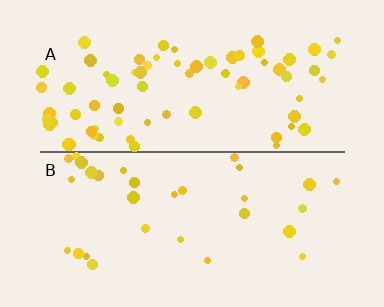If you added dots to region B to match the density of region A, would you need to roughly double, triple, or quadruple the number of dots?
Approximately double.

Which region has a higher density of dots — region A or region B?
A (the top).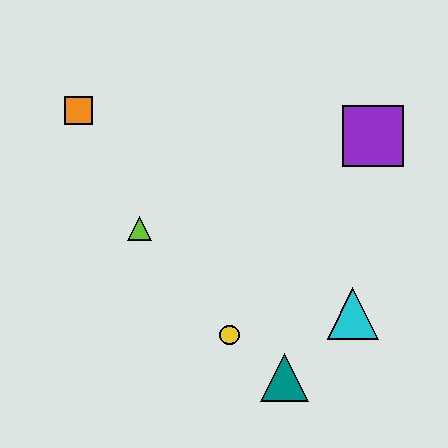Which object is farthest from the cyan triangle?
The orange square is farthest from the cyan triangle.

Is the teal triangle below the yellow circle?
Yes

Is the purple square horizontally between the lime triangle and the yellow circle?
No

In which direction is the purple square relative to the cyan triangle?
The purple square is above the cyan triangle.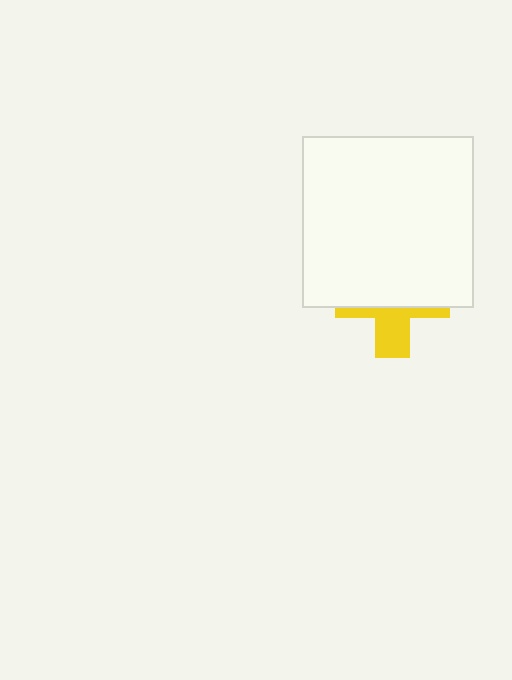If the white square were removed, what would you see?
You would see the complete yellow cross.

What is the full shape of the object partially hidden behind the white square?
The partially hidden object is a yellow cross.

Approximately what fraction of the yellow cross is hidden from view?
Roughly 62% of the yellow cross is hidden behind the white square.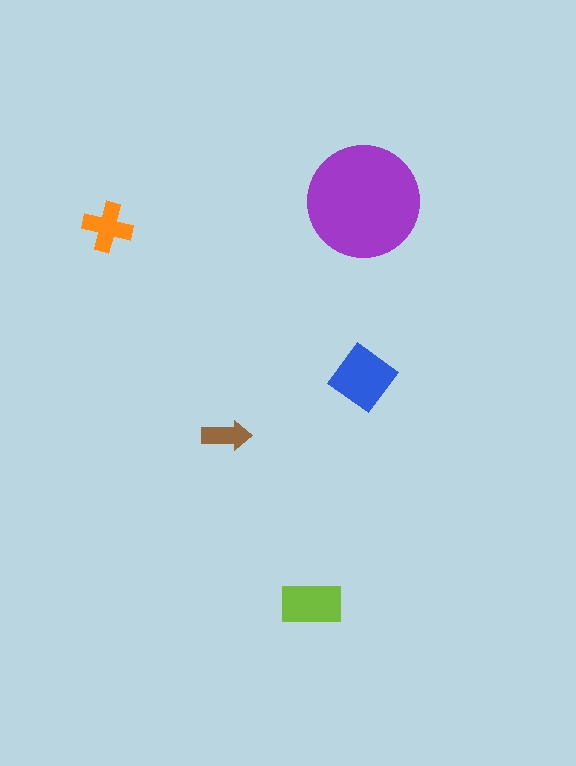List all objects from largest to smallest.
The purple circle, the blue diamond, the lime rectangle, the orange cross, the brown arrow.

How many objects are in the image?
There are 5 objects in the image.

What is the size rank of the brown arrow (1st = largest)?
5th.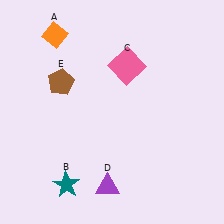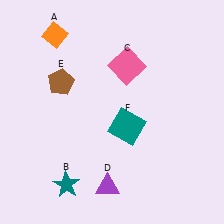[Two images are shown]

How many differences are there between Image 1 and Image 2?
There is 1 difference between the two images.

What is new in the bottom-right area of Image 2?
A teal square (F) was added in the bottom-right area of Image 2.